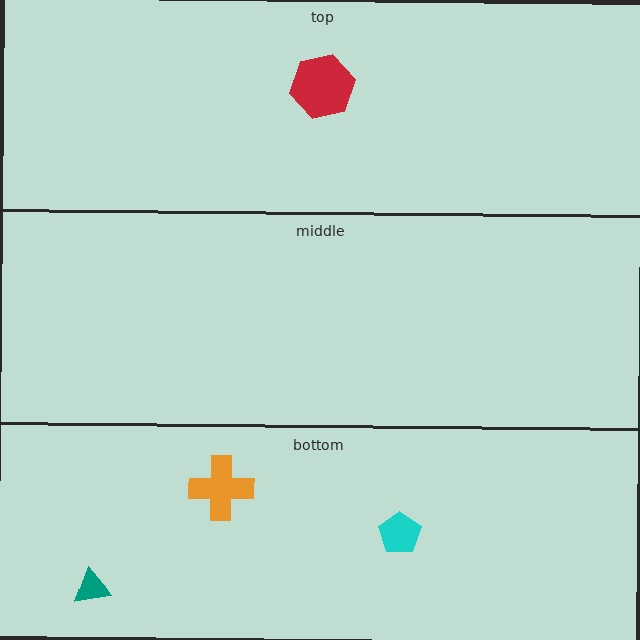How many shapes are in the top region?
1.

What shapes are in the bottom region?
The teal triangle, the cyan pentagon, the orange cross.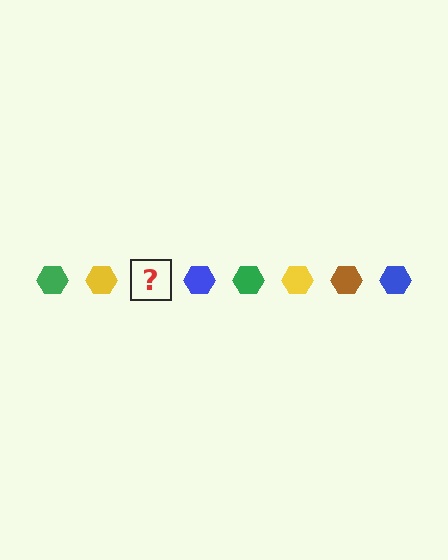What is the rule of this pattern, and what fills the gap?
The rule is that the pattern cycles through green, yellow, brown, blue hexagons. The gap should be filled with a brown hexagon.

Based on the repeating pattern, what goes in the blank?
The blank should be a brown hexagon.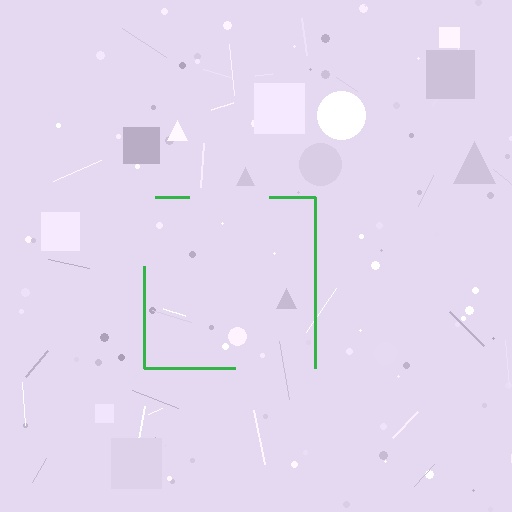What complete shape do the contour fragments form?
The contour fragments form a square.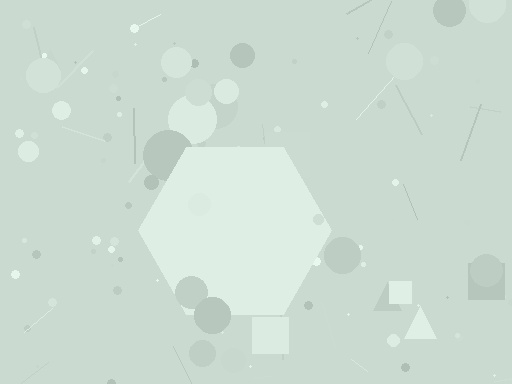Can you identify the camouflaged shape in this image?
The camouflaged shape is a hexagon.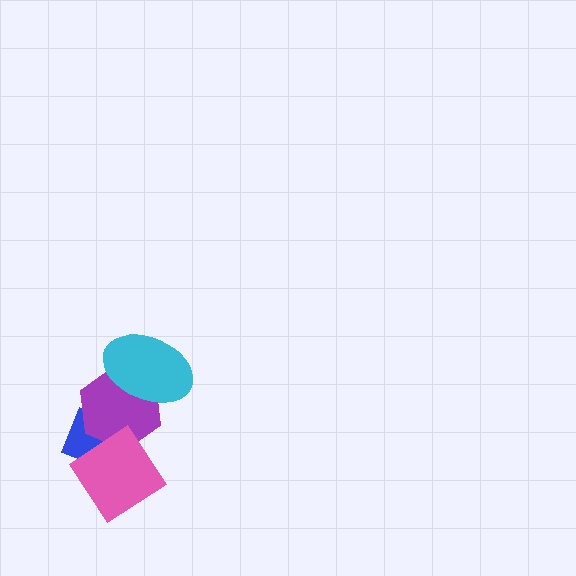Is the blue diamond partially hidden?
Yes, it is partially covered by another shape.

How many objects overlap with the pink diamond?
2 objects overlap with the pink diamond.